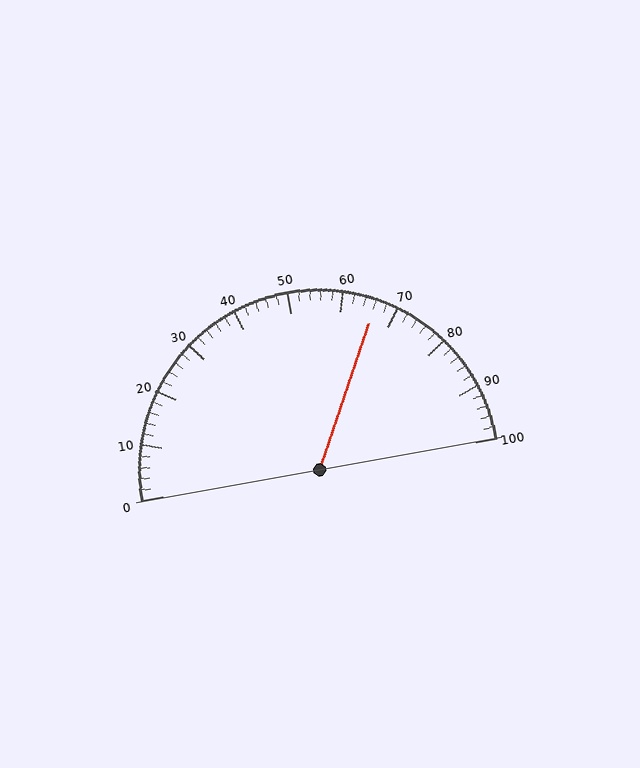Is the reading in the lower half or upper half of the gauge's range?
The reading is in the upper half of the range (0 to 100).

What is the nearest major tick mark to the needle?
The nearest major tick mark is 70.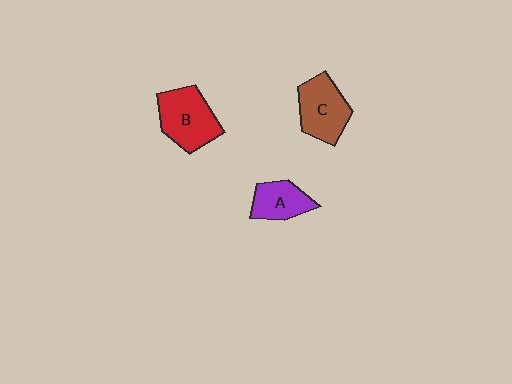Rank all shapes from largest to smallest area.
From largest to smallest: B (red), C (brown), A (purple).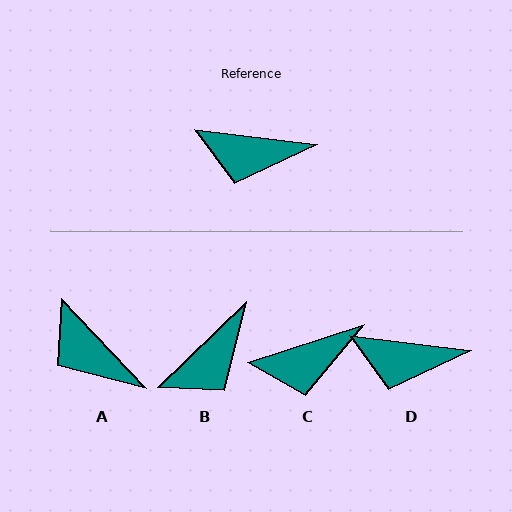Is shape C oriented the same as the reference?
No, it is off by about 25 degrees.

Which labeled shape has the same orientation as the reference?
D.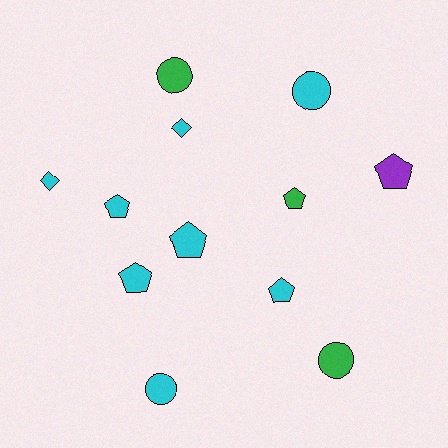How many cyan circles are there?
There are 2 cyan circles.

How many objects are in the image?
There are 12 objects.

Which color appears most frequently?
Cyan, with 8 objects.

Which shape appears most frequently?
Pentagon, with 6 objects.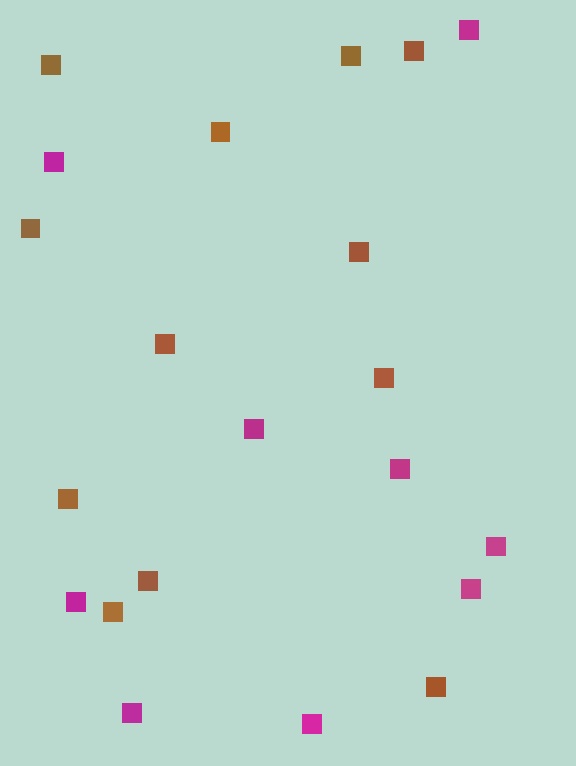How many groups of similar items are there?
There are 2 groups: one group of magenta squares (9) and one group of brown squares (12).